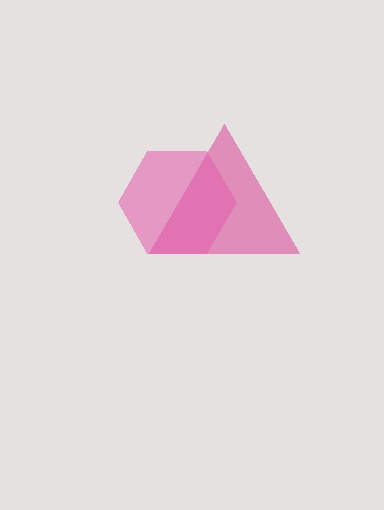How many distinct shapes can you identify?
There are 2 distinct shapes: a magenta triangle, a pink hexagon.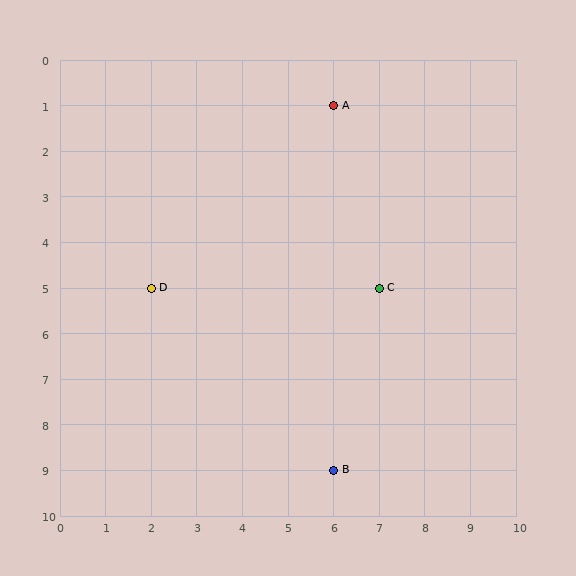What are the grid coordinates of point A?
Point A is at grid coordinates (6, 1).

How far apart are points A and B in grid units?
Points A and B are 8 rows apart.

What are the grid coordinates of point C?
Point C is at grid coordinates (7, 5).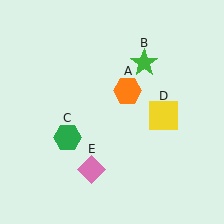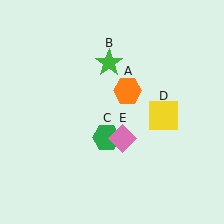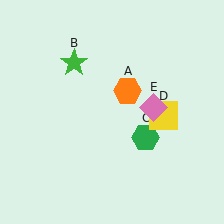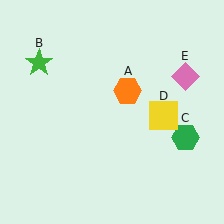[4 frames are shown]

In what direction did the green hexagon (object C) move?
The green hexagon (object C) moved right.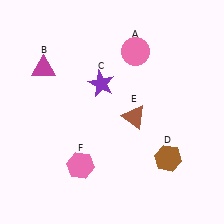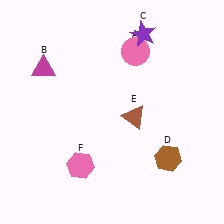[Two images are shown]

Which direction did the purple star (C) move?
The purple star (C) moved up.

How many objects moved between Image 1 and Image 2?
1 object moved between the two images.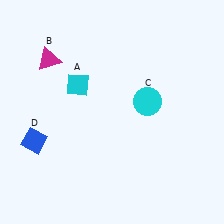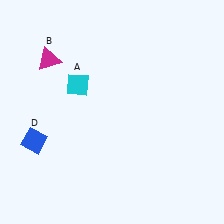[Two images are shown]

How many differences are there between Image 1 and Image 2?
There is 1 difference between the two images.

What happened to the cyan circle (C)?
The cyan circle (C) was removed in Image 2. It was in the top-right area of Image 1.